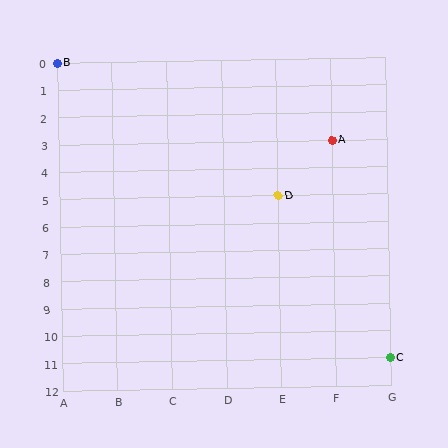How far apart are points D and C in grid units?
Points D and C are 2 columns and 6 rows apart (about 6.3 grid units diagonally).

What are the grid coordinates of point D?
Point D is at grid coordinates (E, 5).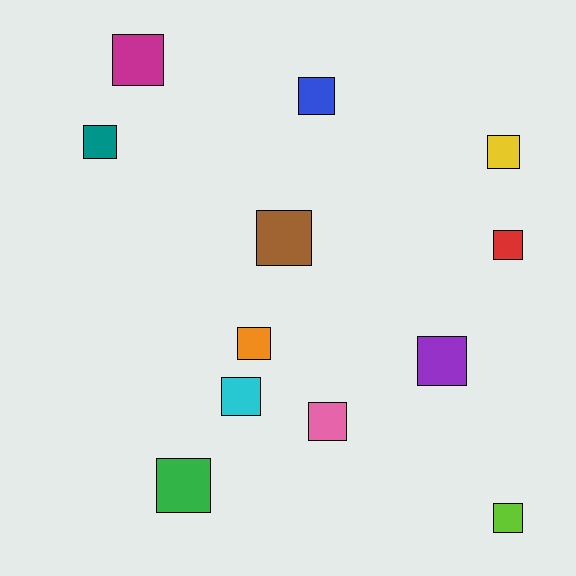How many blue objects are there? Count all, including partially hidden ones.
There is 1 blue object.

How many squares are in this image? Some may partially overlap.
There are 12 squares.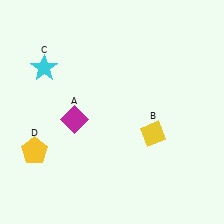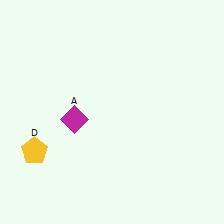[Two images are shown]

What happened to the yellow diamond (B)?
The yellow diamond (B) was removed in Image 2. It was in the bottom-right area of Image 1.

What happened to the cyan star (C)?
The cyan star (C) was removed in Image 2. It was in the top-left area of Image 1.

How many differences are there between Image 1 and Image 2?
There are 2 differences between the two images.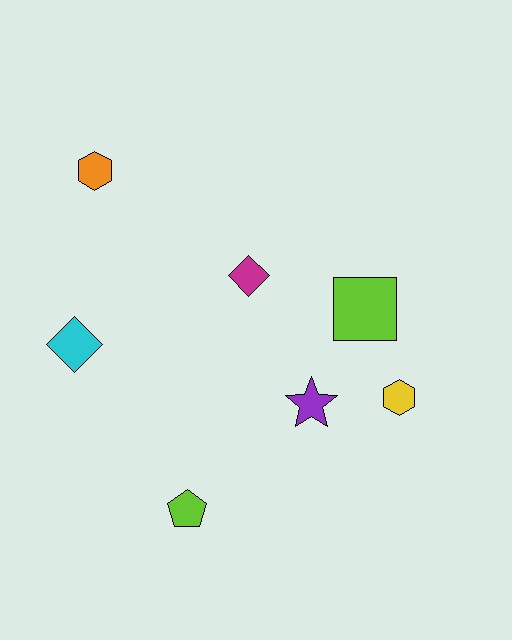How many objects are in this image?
There are 7 objects.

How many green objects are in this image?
There are no green objects.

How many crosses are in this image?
There are no crosses.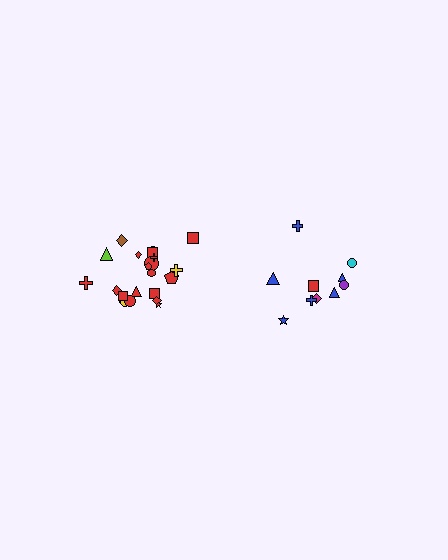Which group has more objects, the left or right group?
The left group.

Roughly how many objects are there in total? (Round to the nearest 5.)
Roughly 30 objects in total.